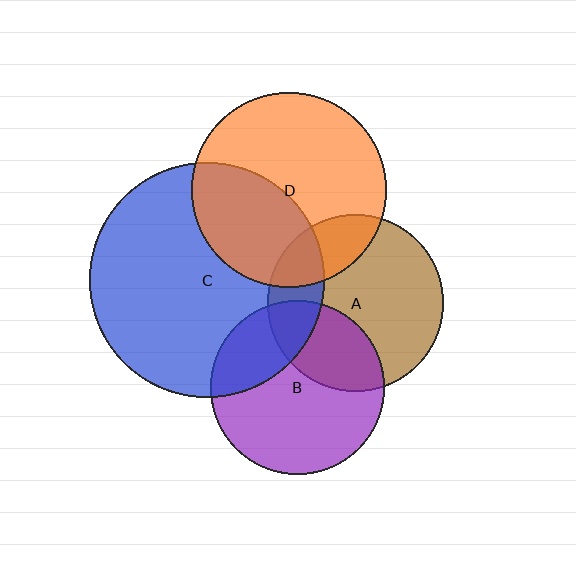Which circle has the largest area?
Circle C (blue).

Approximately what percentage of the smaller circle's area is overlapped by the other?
Approximately 20%.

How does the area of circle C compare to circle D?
Approximately 1.5 times.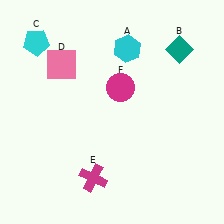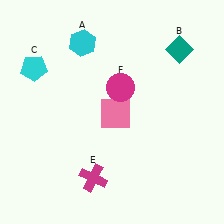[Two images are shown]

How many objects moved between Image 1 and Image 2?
3 objects moved between the two images.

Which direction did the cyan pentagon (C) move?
The cyan pentagon (C) moved down.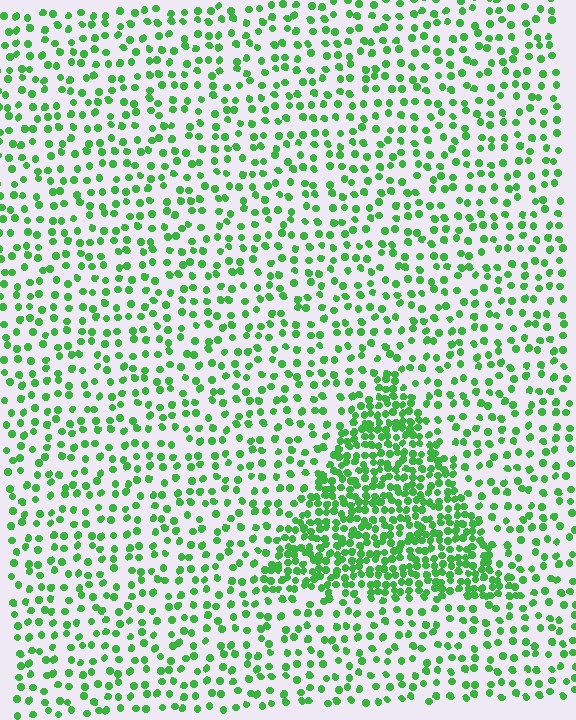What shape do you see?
I see a triangle.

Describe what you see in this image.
The image contains small green elements arranged at two different densities. A triangle-shaped region is visible where the elements are more densely packed than the surrounding area.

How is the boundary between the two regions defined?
The boundary is defined by a change in element density (approximately 2.4x ratio). All elements are the same color, size, and shape.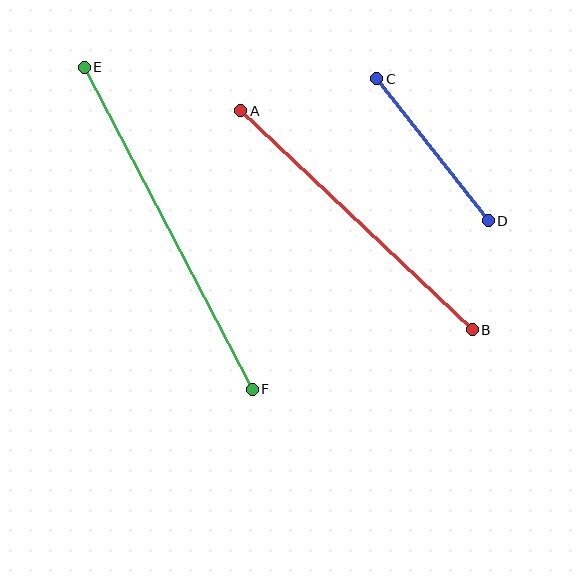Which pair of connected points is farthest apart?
Points E and F are farthest apart.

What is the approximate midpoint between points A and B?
The midpoint is at approximately (356, 220) pixels.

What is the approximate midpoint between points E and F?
The midpoint is at approximately (168, 228) pixels.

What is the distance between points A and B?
The distance is approximately 319 pixels.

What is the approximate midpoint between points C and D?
The midpoint is at approximately (433, 150) pixels.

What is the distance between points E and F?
The distance is approximately 363 pixels.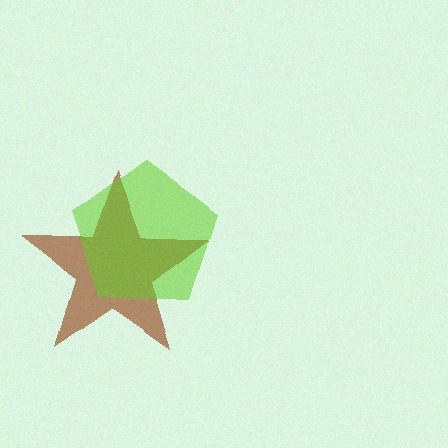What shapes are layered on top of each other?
The layered shapes are: a brown star, a lime pentagon.